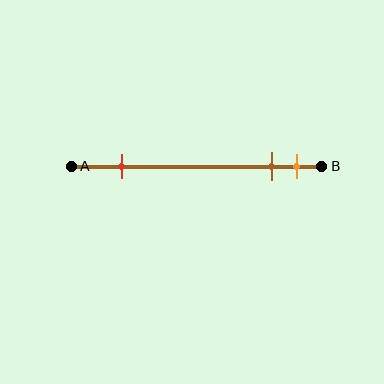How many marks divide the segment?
There are 3 marks dividing the segment.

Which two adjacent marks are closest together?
The brown and orange marks are the closest adjacent pair.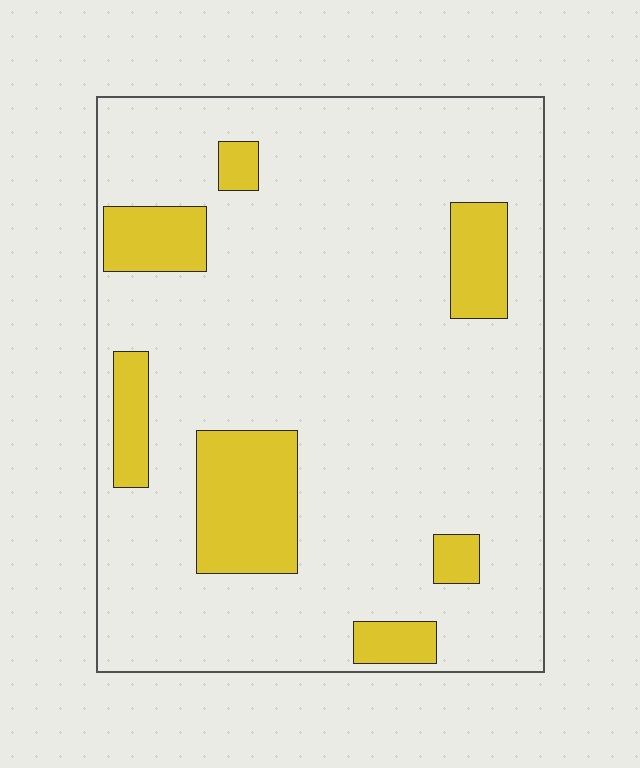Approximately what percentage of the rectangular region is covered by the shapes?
Approximately 15%.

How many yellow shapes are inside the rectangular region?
7.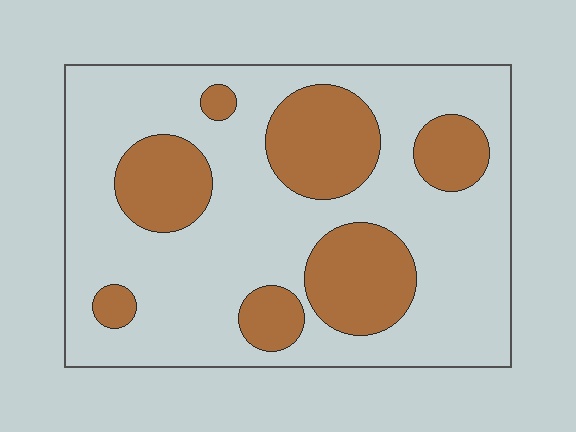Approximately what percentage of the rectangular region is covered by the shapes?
Approximately 30%.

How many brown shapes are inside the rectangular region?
7.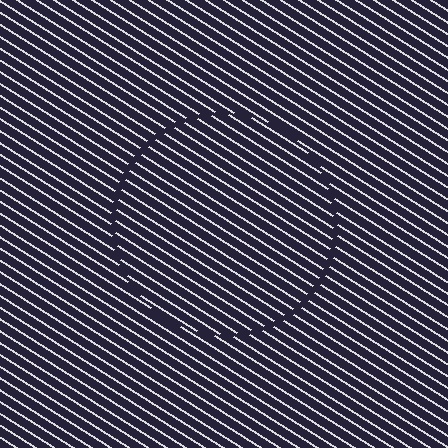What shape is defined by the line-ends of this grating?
An illusory circle. The interior of the shape contains the same grating, shifted by half a period — the contour is defined by the phase discontinuity where line-ends from the inner and outer gratings abut.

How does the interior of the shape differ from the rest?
The interior of the shape contains the same grating, shifted by half a period — the contour is defined by the phase discontinuity where line-ends from the inner and outer gratings abut.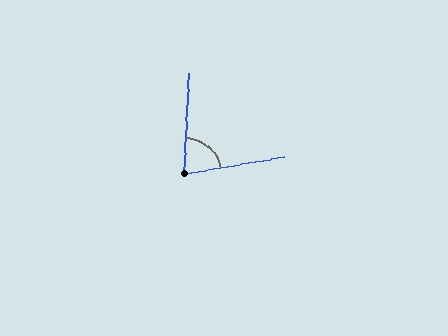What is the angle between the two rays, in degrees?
Approximately 78 degrees.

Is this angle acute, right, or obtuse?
It is acute.